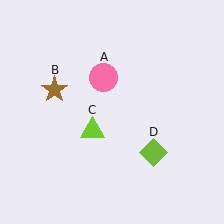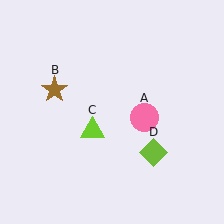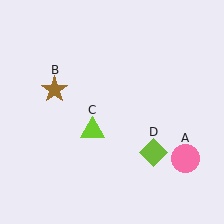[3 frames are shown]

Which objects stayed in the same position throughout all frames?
Brown star (object B) and lime triangle (object C) and lime diamond (object D) remained stationary.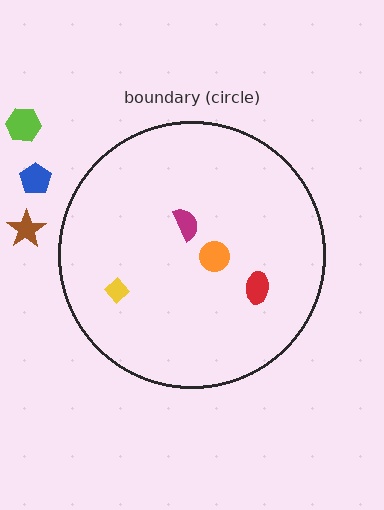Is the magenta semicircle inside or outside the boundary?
Inside.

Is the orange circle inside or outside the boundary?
Inside.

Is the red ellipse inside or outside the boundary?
Inside.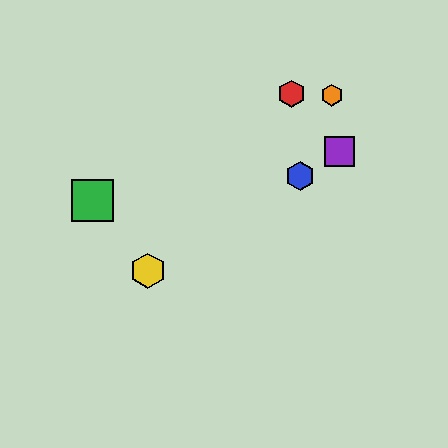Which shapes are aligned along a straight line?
The blue hexagon, the yellow hexagon, the purple square are aligned along a straight line.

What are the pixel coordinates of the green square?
The green square is at (92, 200).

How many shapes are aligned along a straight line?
3 shapes (the blue hexagon, the yellow hexagon, the purple square) are aligned along a straight line.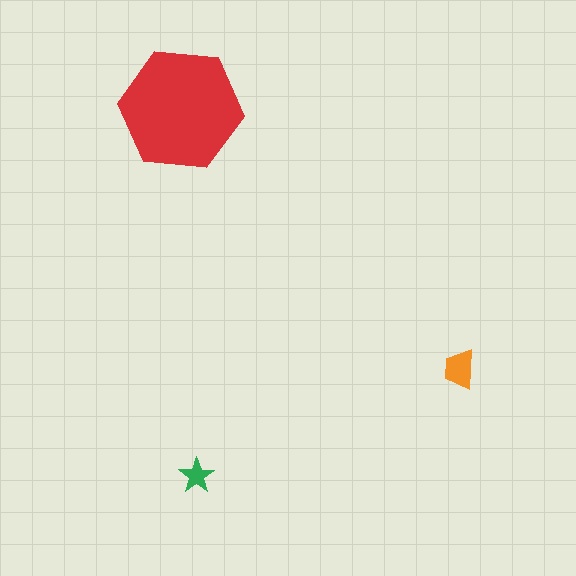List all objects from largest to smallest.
The red hexagon, the orange trapezoid, the green star.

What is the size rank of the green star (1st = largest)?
3rd.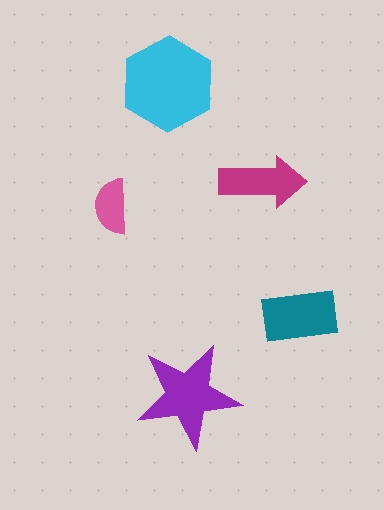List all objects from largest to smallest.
The cyan hexagon, the purple star, the teal rectangle, the magenta arrow, the pink semicircle.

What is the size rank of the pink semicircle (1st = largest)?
5th.